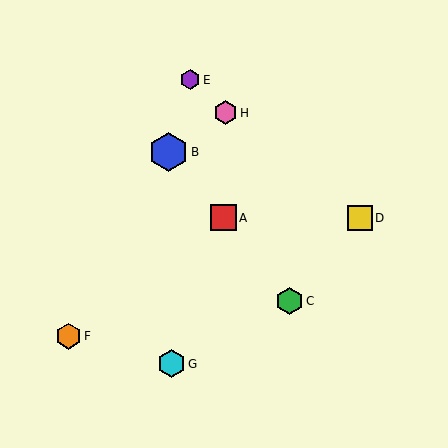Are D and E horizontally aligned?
No, D is at y≈218 and E is at y≈80.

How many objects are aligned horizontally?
2 objects (A, D) are aligned horizontally.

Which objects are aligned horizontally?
Objects A, D are aligned horizontally.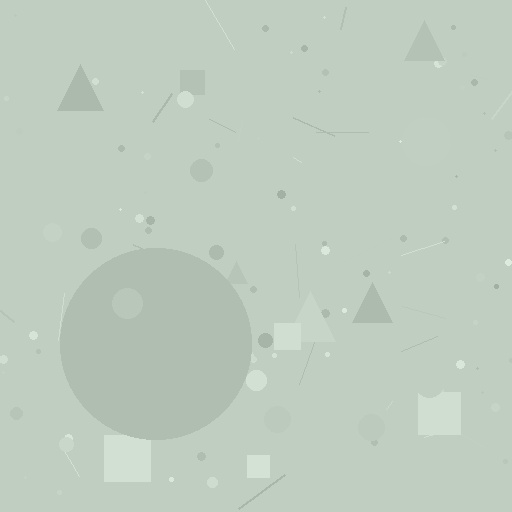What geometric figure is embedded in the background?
A circle is embedded in the background.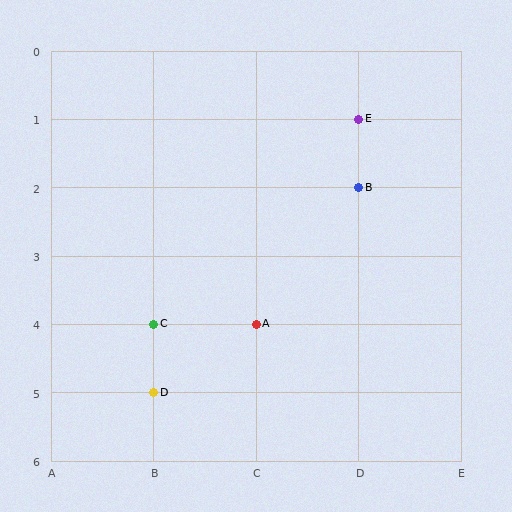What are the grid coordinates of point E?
Point E is at grid coordinates (D, 1).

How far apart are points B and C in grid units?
Points B and C are 2 columns and 2 rows apart (about 2.8 grid units diagonally).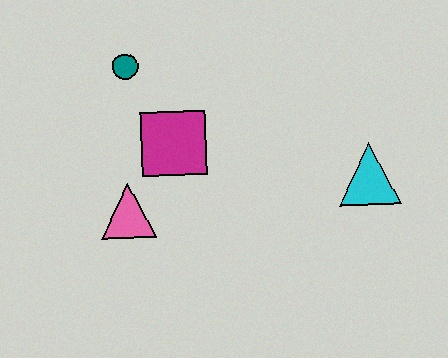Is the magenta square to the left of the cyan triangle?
Yes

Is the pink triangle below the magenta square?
Yes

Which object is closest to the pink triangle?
The magenta square is closest to the pink triangle.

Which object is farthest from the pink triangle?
The cyan triangle is farthest from the pink triangle.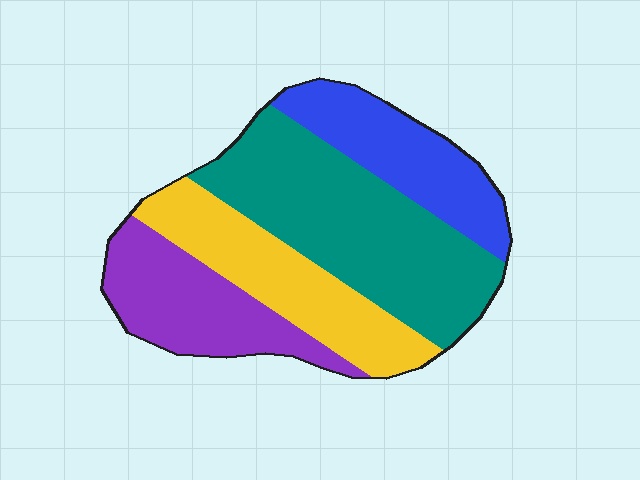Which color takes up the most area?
Teal, at roughly 40%.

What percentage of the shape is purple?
Purple takes up less than a quarter of the shape.